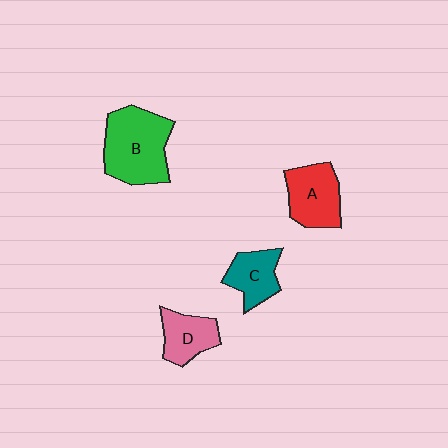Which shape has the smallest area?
Shape D (pink).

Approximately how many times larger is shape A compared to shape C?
Approximately 1.3 times.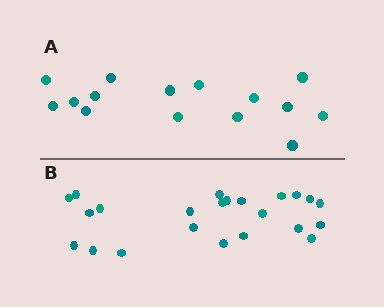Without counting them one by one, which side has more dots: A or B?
Region B (the bottom region) has more dots.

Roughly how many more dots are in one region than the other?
Region B has roughly 8 or so more dots than region A.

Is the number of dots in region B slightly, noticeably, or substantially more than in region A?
Region B has substantially more. The ratio is roughly 1.5 to 1.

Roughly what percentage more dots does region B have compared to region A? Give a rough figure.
About 55% more.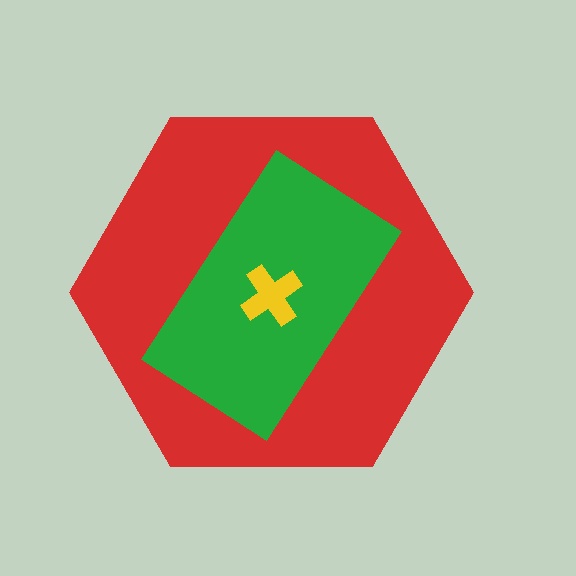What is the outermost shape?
The red hexagon.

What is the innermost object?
The yellow cross.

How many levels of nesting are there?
3.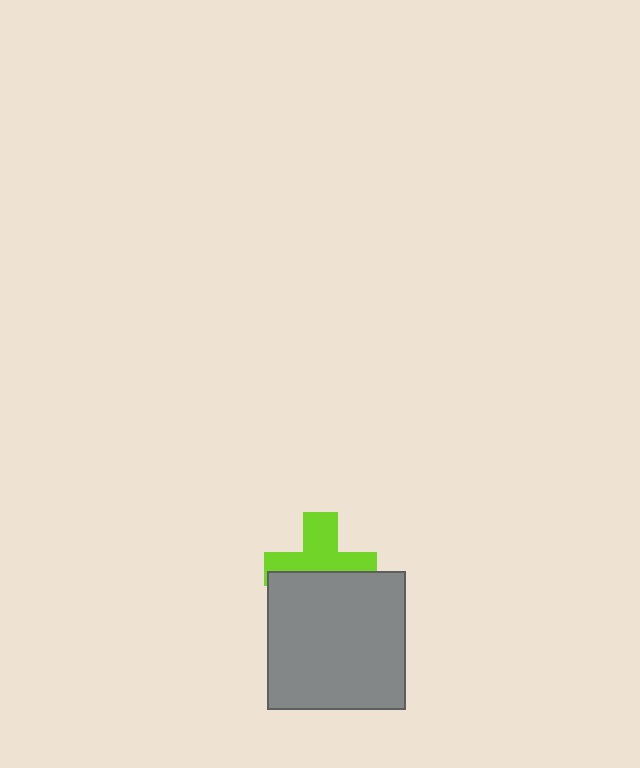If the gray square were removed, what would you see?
You would see the complete lime cross.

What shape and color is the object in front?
The object in front is a gray square.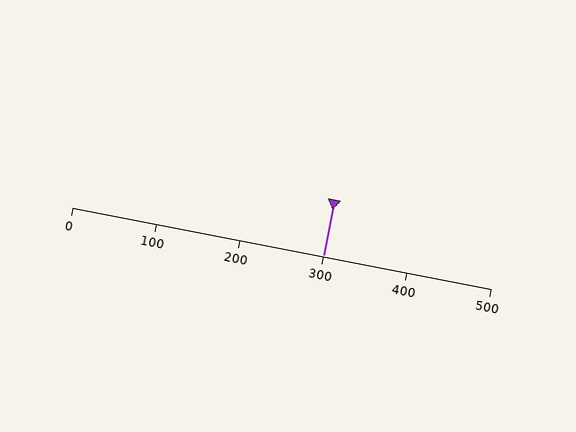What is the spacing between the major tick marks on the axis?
The major ticks are spaced 100 apart.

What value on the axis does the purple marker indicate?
The marker indicates approximately 300.